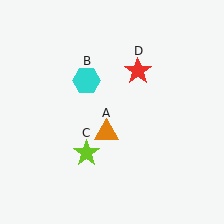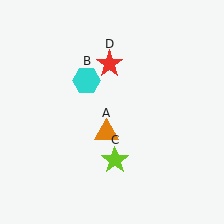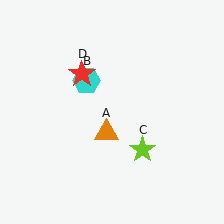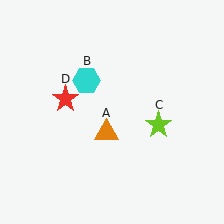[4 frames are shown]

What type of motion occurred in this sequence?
The lime star (object C), red star (object D) rotated counterclockwise around the center of the scene.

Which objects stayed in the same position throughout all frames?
Orange triangle (object A) and cyan hexagon (object B) remained stationary.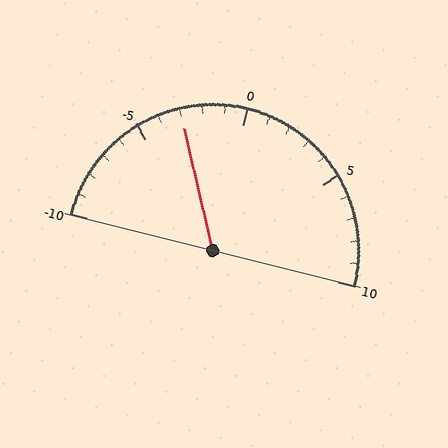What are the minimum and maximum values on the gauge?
The gauge ranges from -10 to 10.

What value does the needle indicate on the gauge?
The needle indicates approximately -3.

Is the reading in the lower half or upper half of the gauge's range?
The reading is in the lower half of the range (-10 to 10).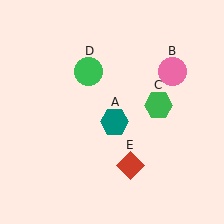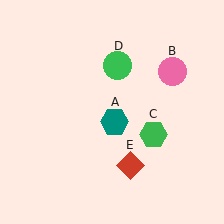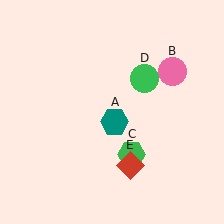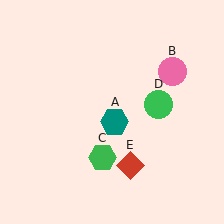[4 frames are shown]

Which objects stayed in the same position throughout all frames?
Teal hexagon (object A) and pink circle (object B) and red diamond (object E) remained stationary.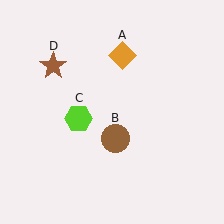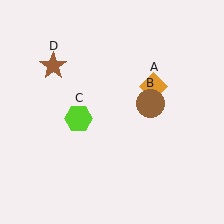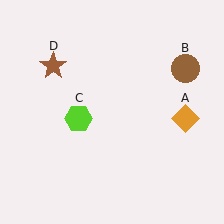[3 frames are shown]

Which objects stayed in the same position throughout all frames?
Lime hexagon (object C) and brown star (object D) remained stationary.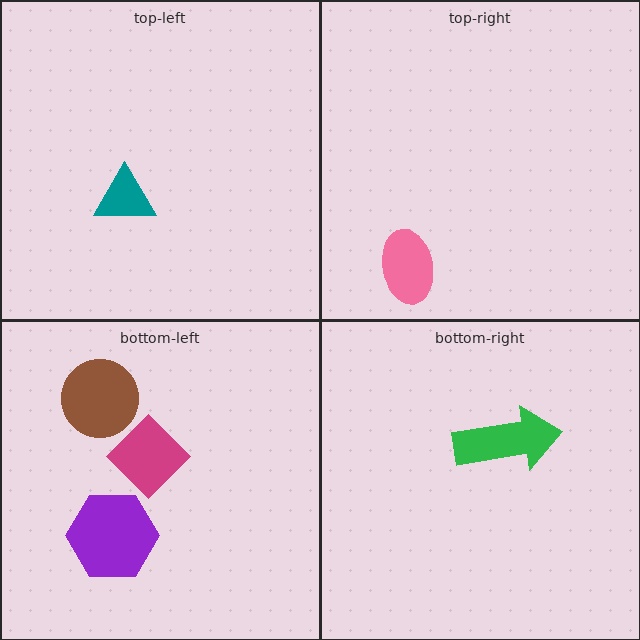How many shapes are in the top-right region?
1.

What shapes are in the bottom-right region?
The green arrow.